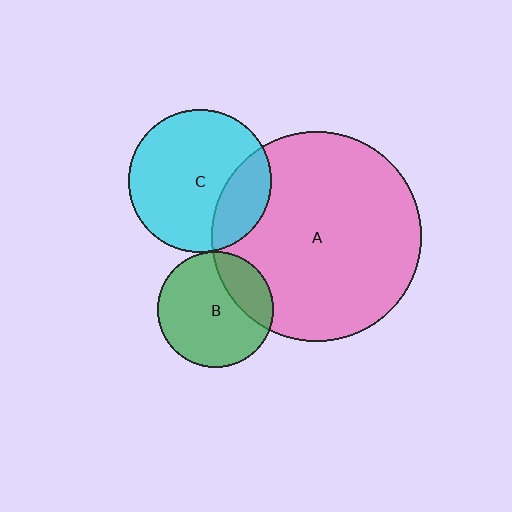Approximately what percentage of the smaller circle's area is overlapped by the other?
Approximately 25%.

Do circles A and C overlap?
Yes.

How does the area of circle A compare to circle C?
Approximately 2.2 times.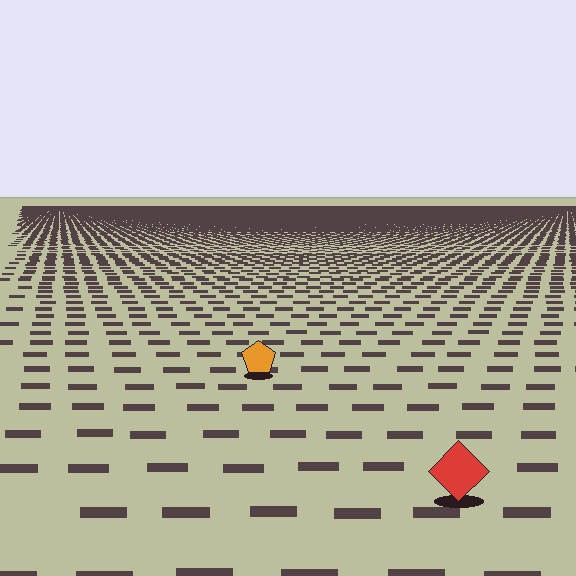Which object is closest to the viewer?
The red diamond is closest. The texture marks near it are larger and more spread out.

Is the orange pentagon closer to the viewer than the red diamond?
No. The red diamond is closer — you can tell from the texture gradient: the ground texture is coarser near it.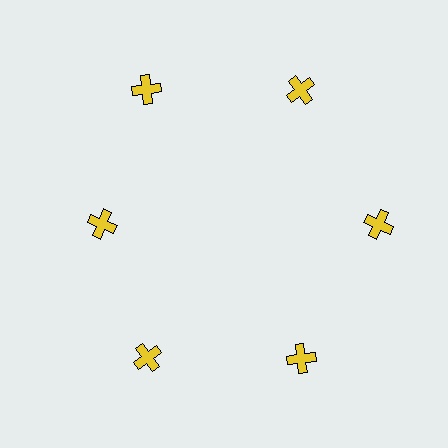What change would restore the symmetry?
The symmetry would be restored by moving it outward, back onto the ring so that all 6 crosses sit at equal angles and equal distance from the center.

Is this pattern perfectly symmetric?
No. The 6 yellow crosses are arranged in a ring, but one element near the 9 o'clock position is pulled inward toward the center, breaking the 6-fold rotational symmetry.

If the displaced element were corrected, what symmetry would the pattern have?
It would have 6-fold rotational symmetry — the pattern would map onto itself every 60 degrees.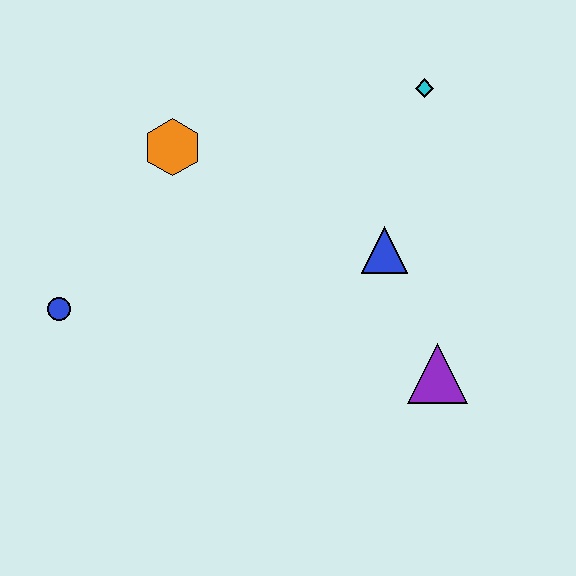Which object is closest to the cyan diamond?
The blue triangle is closest to the cyan diamond.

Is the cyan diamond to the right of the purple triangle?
No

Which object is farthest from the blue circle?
The cyan diamond is farthest from the blue circle.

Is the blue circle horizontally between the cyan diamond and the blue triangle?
No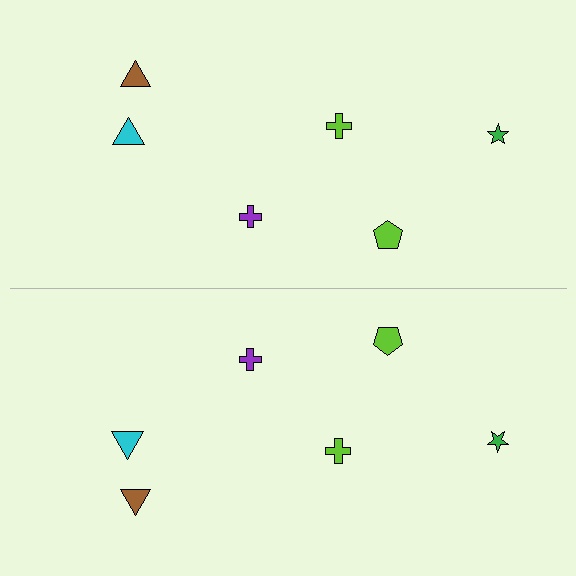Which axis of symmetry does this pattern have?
The pattern has a horizontal axis of symmetry running through the center of the image.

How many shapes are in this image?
There are 12 shapes in this image.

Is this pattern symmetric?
Yes, this pattern has bilateral (reflection) symmetry.